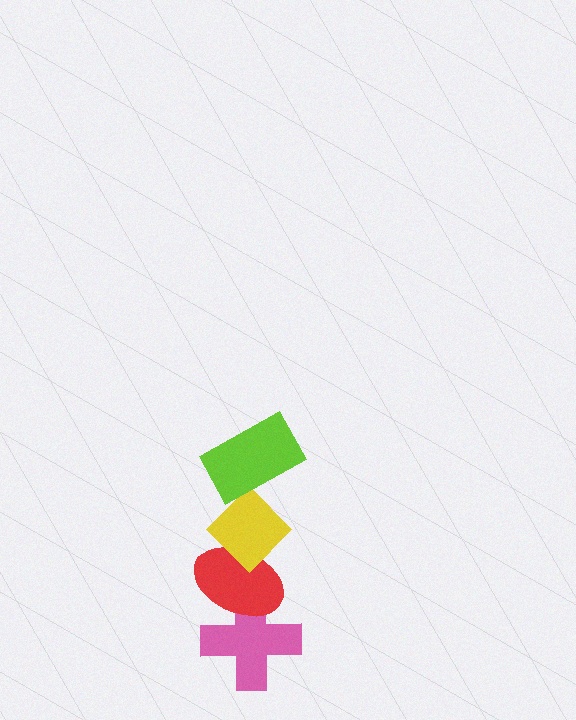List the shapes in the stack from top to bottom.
From top to bottom: the lime rectangle, the yellow diamond, the red ellipse, the pink cross.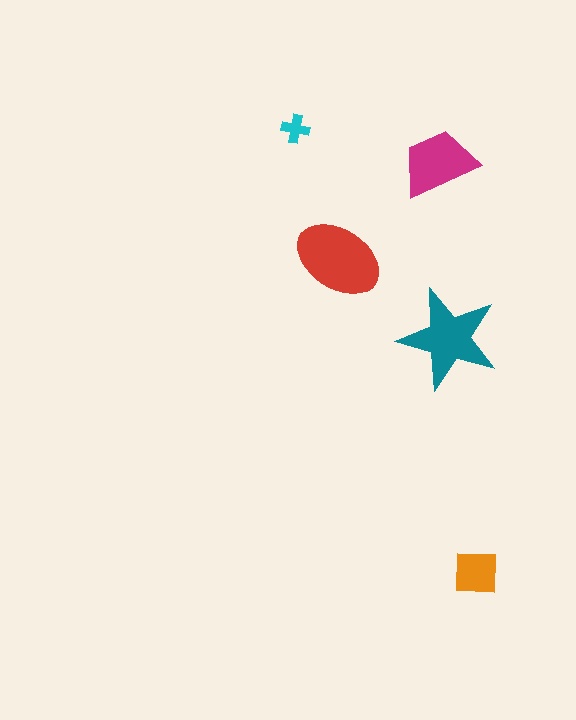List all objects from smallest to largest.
The cyan cross, the orange square, the magenta trapezoid, the teal star, the red ellipse.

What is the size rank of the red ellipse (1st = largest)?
1st.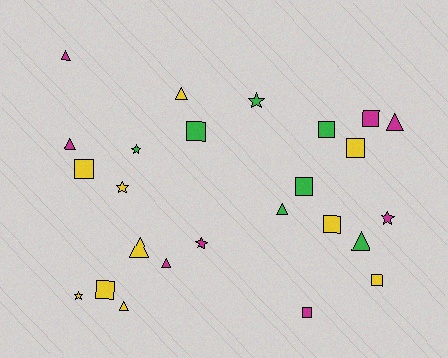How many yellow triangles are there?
There are 3 yellow triangles.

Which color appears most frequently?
Yellow, with 10 objects.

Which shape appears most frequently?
Square, with 10 objects.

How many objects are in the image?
There are 25 objects.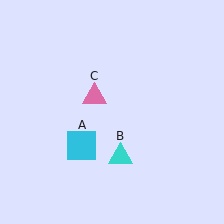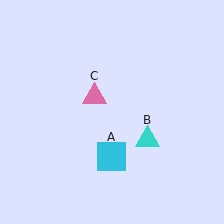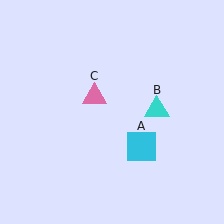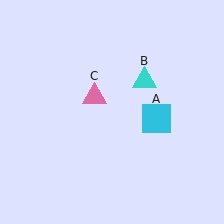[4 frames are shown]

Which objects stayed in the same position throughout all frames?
Pink triangle (object C) remained stationary.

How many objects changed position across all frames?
2 objects changed position: cyan square (object A), cyan triangle (object B).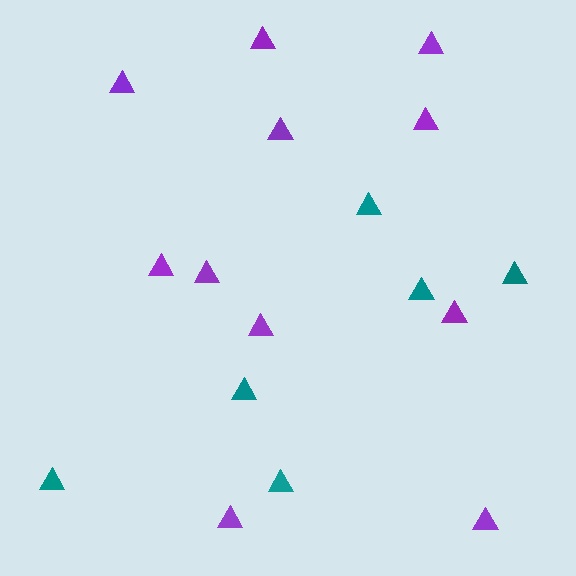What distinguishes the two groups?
There are 2 groups: one group of purple triangles (11) and one group of teal triangles (6).